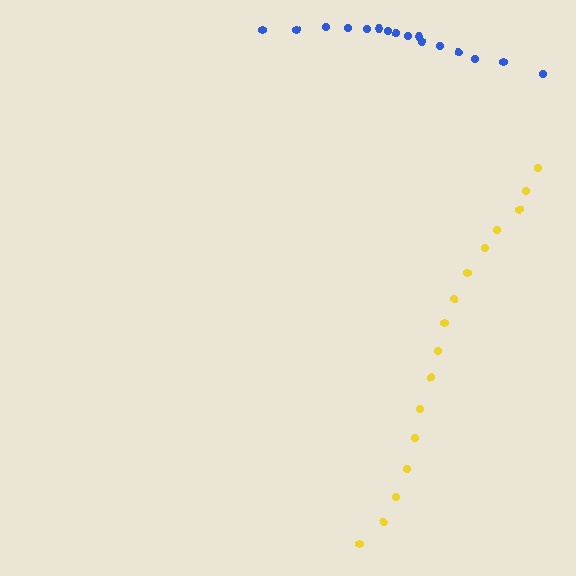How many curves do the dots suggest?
There are 2 distinct paths.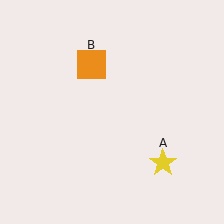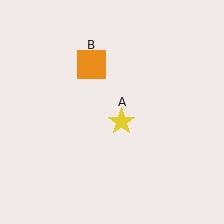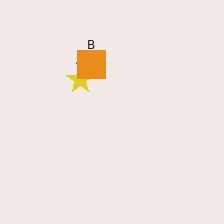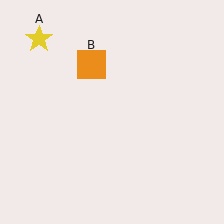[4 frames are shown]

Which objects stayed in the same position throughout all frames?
Orange square (object B) remained stationary.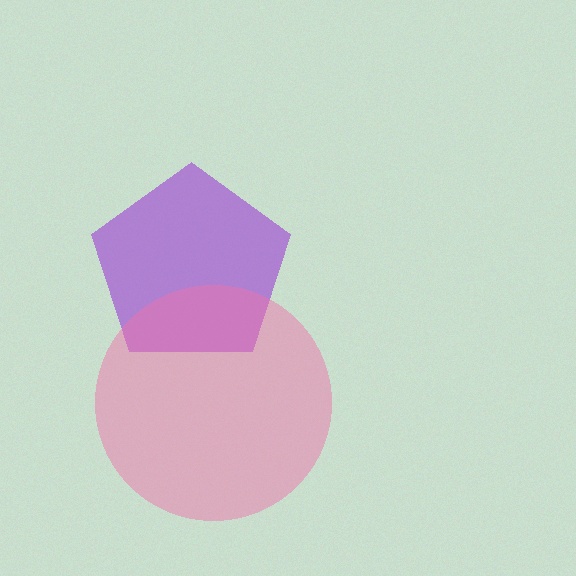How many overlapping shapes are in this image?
There are 2 overlapping shapes in the image.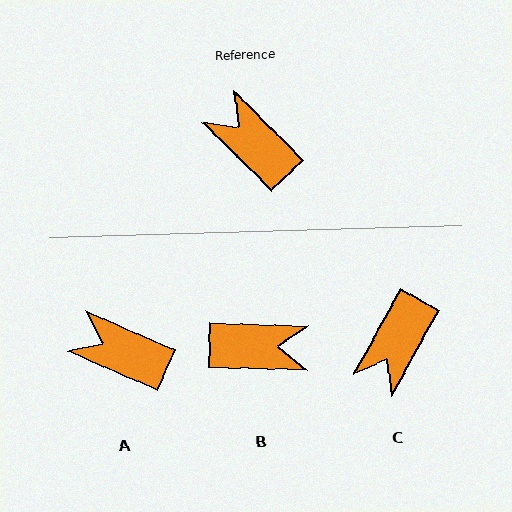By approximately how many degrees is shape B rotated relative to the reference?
Approximately 137 degrees clockwise.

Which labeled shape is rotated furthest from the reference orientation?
B, about 137 degrees away.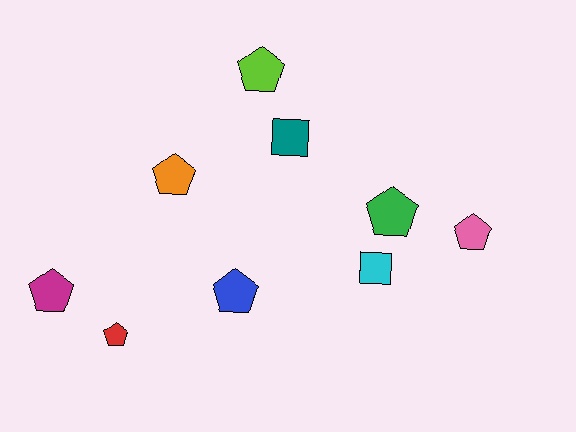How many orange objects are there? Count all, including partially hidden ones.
There is 1 orange object.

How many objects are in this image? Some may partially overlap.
There are 9 objects.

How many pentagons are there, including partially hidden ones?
There are 7 pentagons.